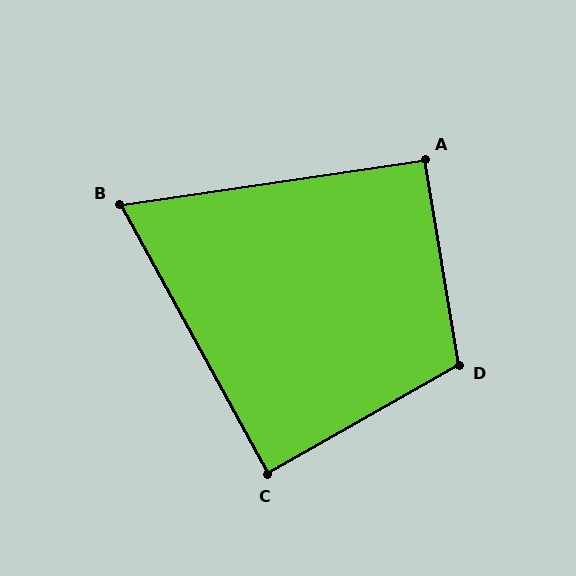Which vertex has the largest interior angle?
D, at approximately 110 degrees.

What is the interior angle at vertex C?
Approximately 89 degrees (approximately right).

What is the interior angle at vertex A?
Approximately 91 degrees (approximately right).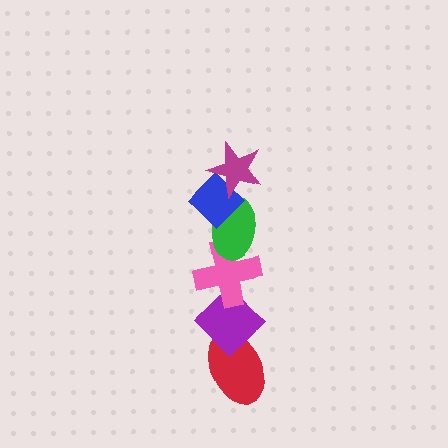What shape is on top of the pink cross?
The green ellipse is on top of the pink cross.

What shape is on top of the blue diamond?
The magenta star is on top of the blue diamond.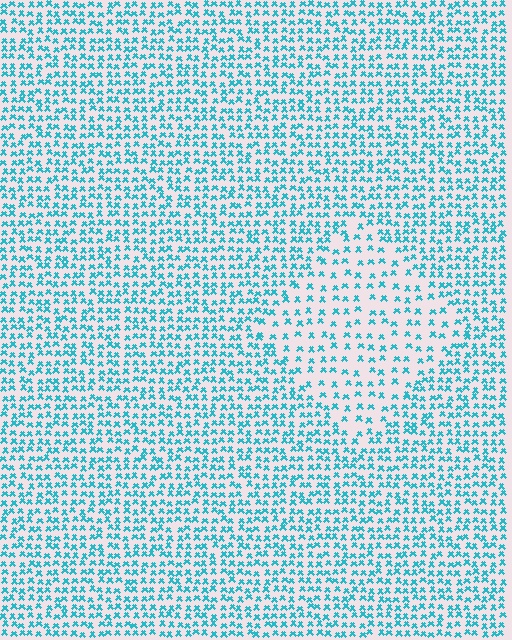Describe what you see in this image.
The image contains small cyan elements arranged at two different densities. A diamond-shaped region is visible where the elements are less densely packed than the surrounding area.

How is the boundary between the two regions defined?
The boundary is defined by a change in element density (approximately 1.9x ratio). All elements are the same color, size, and shape.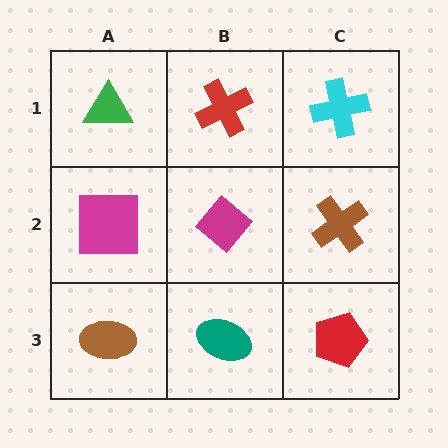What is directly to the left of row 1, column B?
A green triangle.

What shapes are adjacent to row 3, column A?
A magenta square (row 2, column A), a teal ellipse (row 3, column B).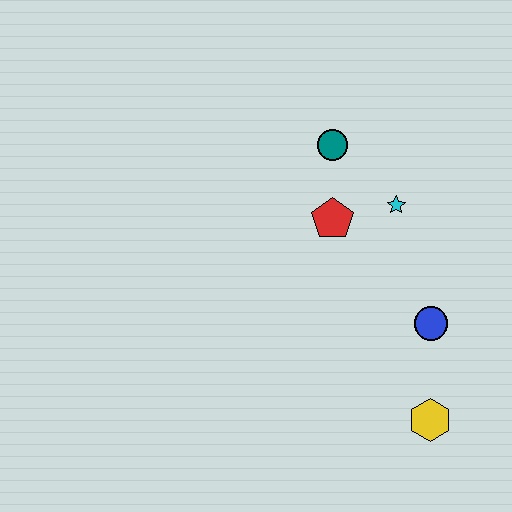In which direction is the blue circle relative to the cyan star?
The blue circle is below the cyan star.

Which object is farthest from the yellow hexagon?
The teal circle is farthest from the yellow hexagon.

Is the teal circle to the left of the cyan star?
Yes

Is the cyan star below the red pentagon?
No